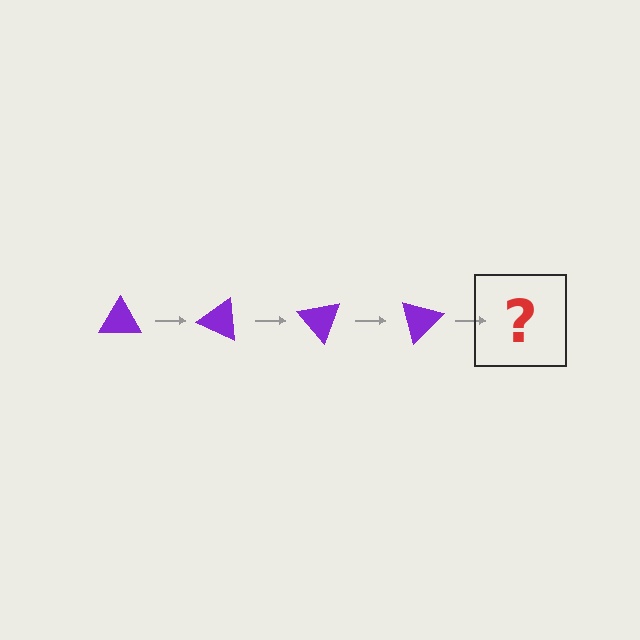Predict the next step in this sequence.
The next step is a purple triangle rotated 100 degrees.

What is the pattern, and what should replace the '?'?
The pattern is that the triangle rotates 25 degrees each step. The '?' should be a purple triangle rotated 100 degrees.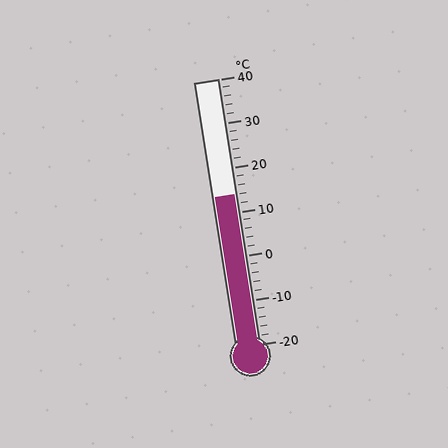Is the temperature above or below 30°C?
The temperature is below 30°C.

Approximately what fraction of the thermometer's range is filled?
The thermometer is filled to approximately 55% of its range.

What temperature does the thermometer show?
The thermometer shows approximately 14°C.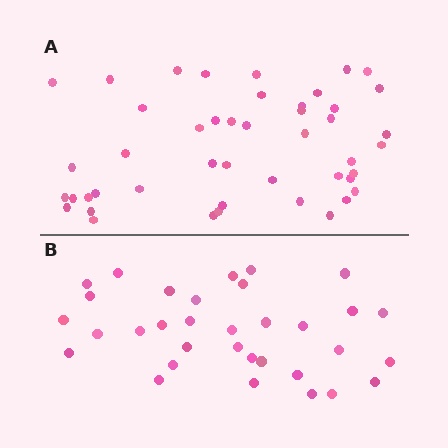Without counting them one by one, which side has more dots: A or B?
Region A (the top region) has more dots.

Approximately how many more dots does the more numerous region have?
Region A has approximately 15 more dots than region B.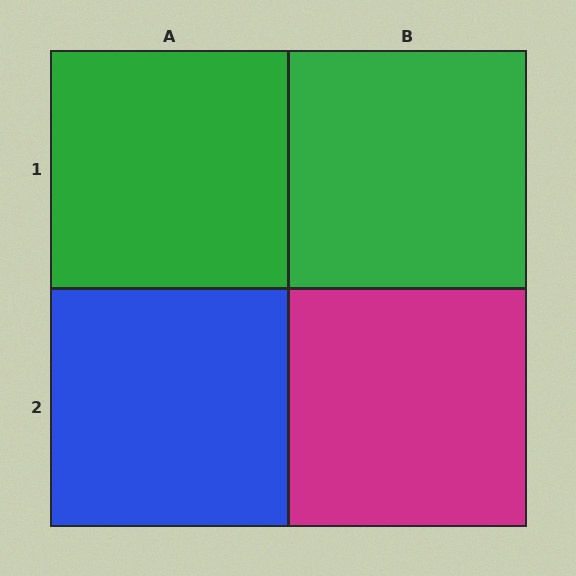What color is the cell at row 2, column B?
Magenta.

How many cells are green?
2 cells are green.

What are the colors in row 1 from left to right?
Green, green.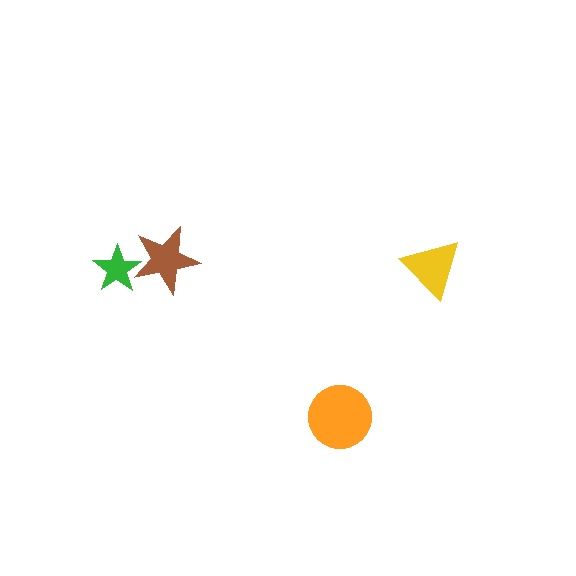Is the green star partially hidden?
Yes, it is partially covered by another shape.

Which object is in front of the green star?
The brown star is in front of the green star.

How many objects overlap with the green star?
1 object overlaps with the green star.